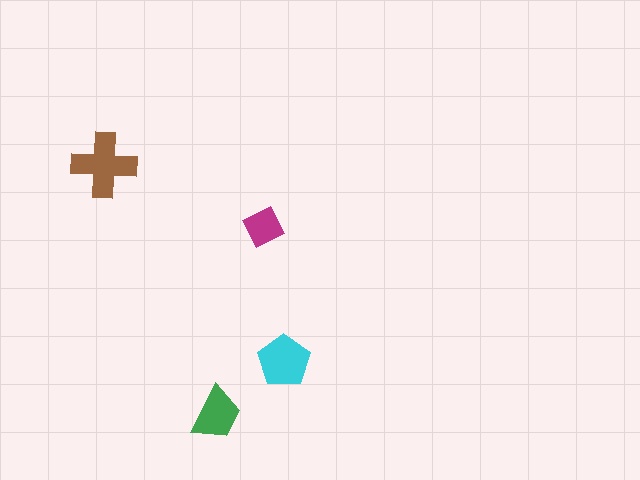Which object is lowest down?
The green trapezoid is bottommost.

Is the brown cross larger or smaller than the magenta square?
Larger.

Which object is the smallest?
The magenta square.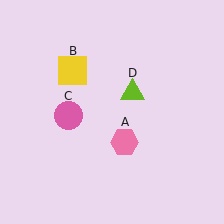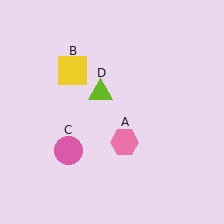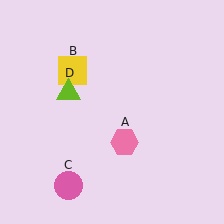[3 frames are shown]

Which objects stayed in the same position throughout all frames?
Pink hexagon (object A) and yellow square (object B) remained stationary.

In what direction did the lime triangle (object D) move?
The lime triangle (object D) moved left.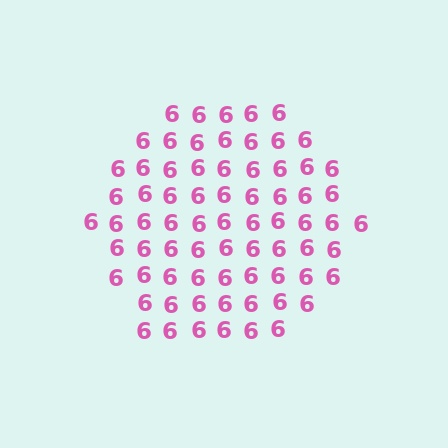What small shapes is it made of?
It is made of small digit 6's.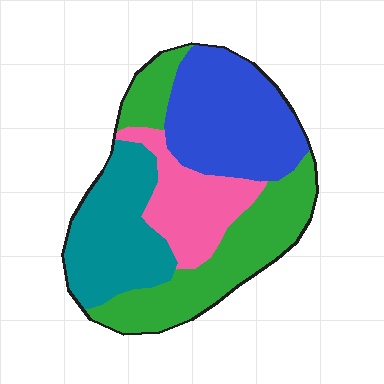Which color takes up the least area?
Pink, at roughly 15%.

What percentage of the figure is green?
Green takes up about one third (1/3) of the figure.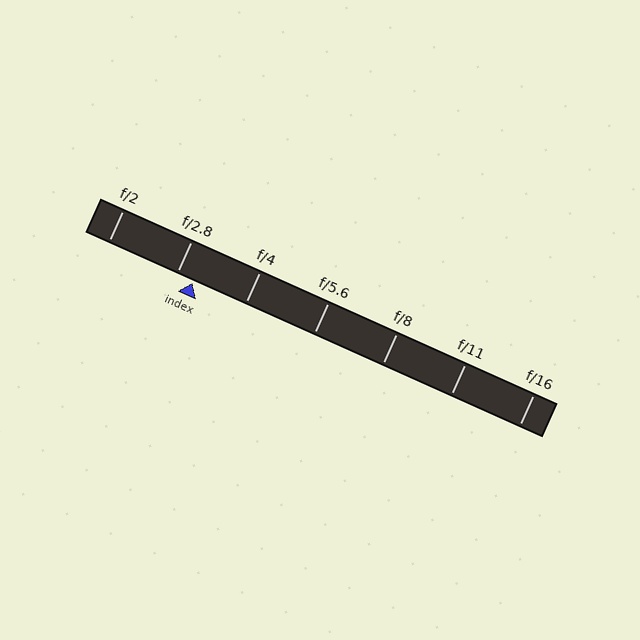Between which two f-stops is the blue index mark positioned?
The index mark is between f/2.8 and f/4.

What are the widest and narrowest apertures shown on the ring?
The widest aperture shown is f/2 and the narrowest is f/16.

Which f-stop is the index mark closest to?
The index mark is closest to f/2.8.